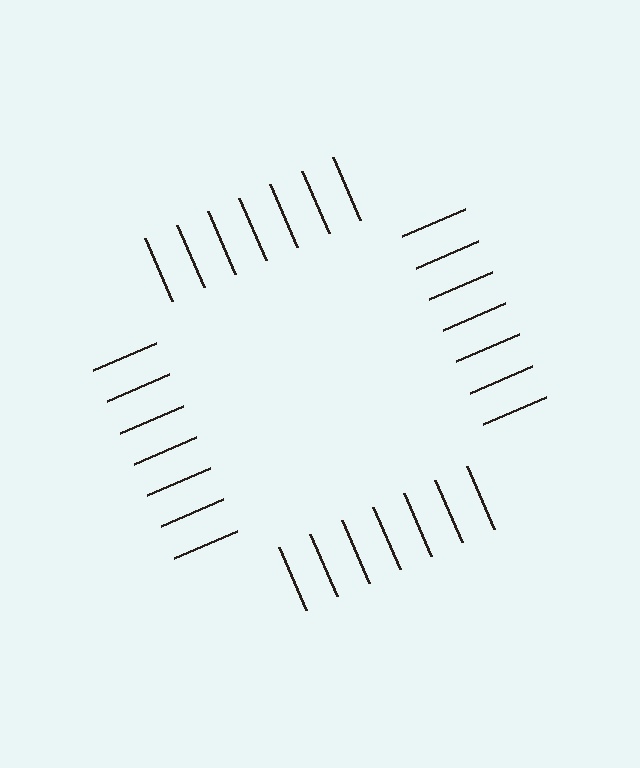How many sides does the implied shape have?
4 sides — the line-ends trace a square.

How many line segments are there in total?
28 — 7 along each of the 4 edges.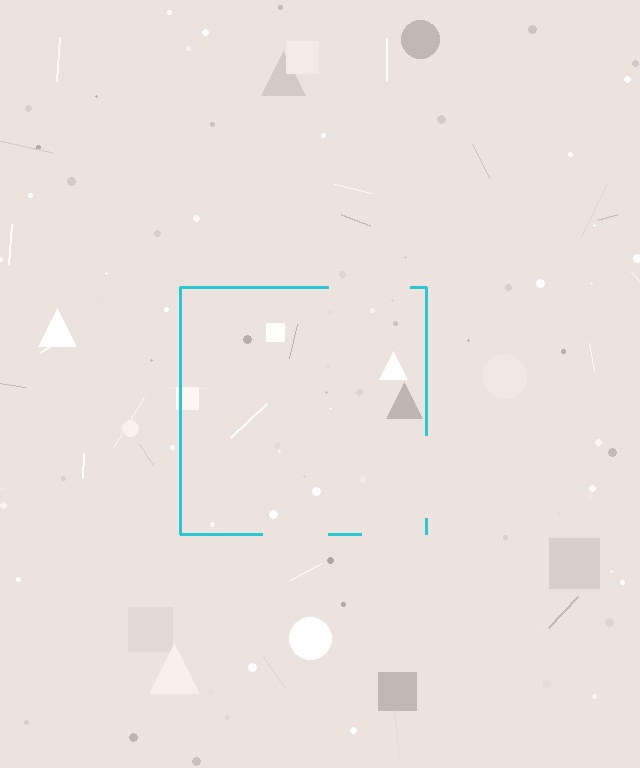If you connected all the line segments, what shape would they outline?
They would outline a square.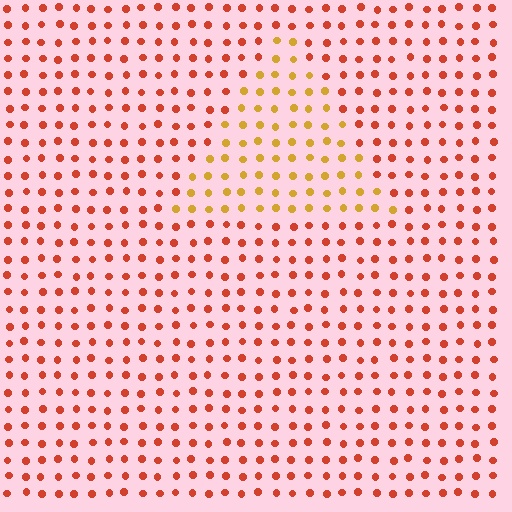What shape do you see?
I see a triangle.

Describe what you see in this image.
The image is filled with small red elements in a uniform arrangement. A triangle-shaped region is visible where the elements are tinted to a slightly different hue, forming a subtle color boundary.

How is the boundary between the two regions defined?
The boundary is defined purely by a slight shift in hue (about 37 degrees). Spacing, size, and orientation are identical on both sides.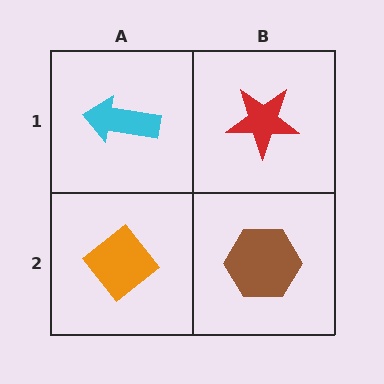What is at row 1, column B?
A red star.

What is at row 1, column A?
A cyan arrow.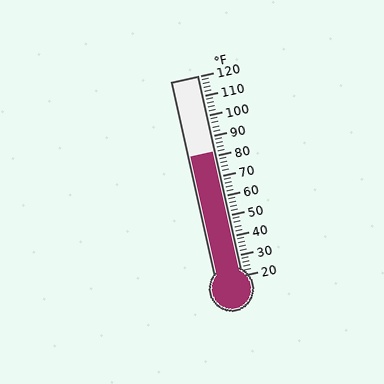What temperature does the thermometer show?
The thermometer shows approximately 82°F.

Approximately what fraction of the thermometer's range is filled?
The thermometer is filled to approximately 60% of its range.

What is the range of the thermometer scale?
The thermometer scale ranges from 20°F to 120°F.